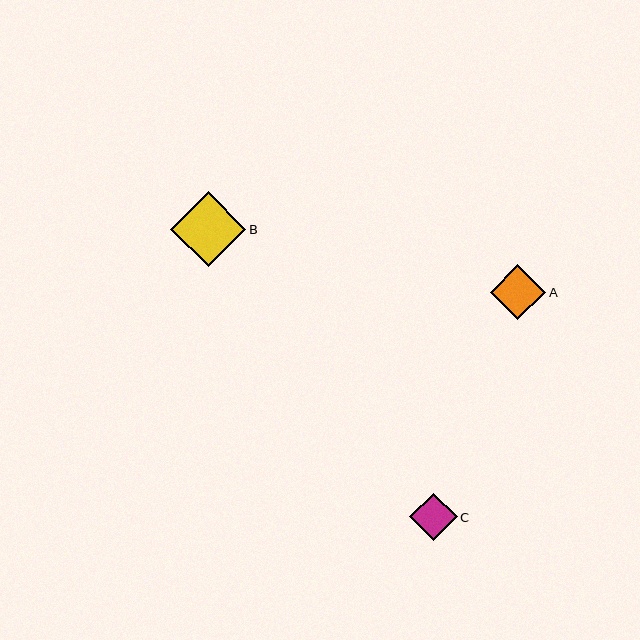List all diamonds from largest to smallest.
From largest to smallest: B, A, C.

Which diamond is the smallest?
Diamond C is the smallest with a size of approximately 48 pixels.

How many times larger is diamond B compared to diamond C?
Diamond B is approximately 1.6 times the size of diamond C.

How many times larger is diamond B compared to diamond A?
Diamond B is approximately 1.4 times the size of diamond A.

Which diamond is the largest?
Diamond B is the largest with a size of approximately 75 pixels.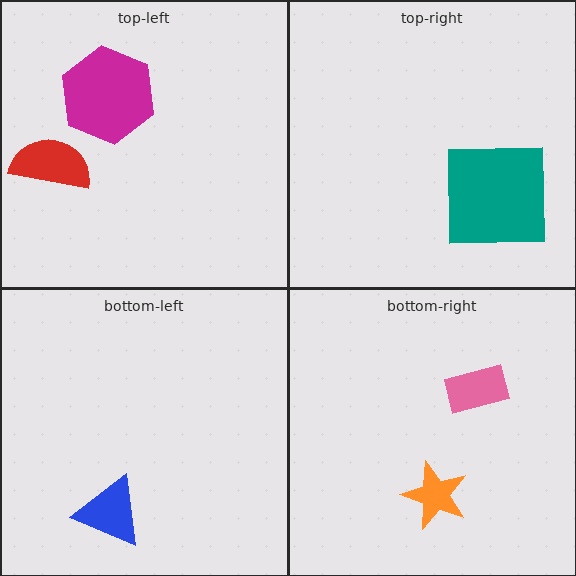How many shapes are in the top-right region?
1.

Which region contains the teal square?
The top-right region.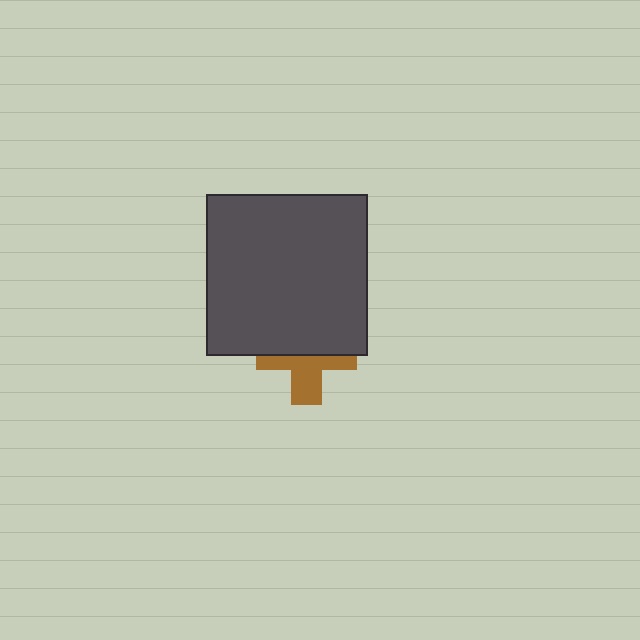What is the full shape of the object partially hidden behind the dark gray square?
The partially hidden object is a brown cross.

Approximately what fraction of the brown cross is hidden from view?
Roughly 52% of the brown cross is hidden behind the dark gray square.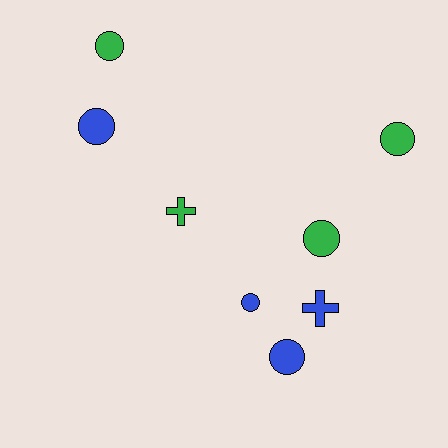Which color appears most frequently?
Green, with 4 objects.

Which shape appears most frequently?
Circle, with 6 objects.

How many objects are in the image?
There are 8 objects.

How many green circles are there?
There are 3 green circles.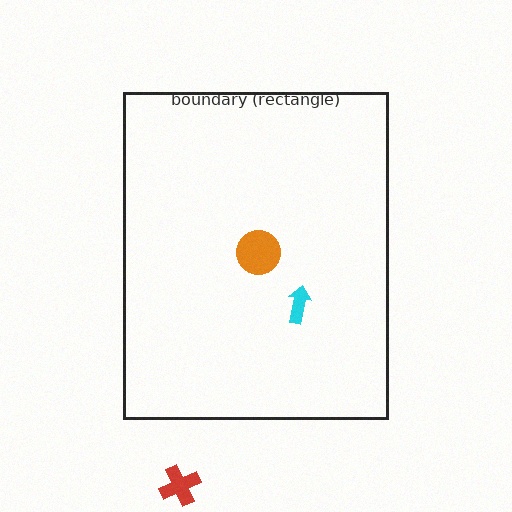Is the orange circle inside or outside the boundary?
Inside.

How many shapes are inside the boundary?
2 inside, 1 outside.